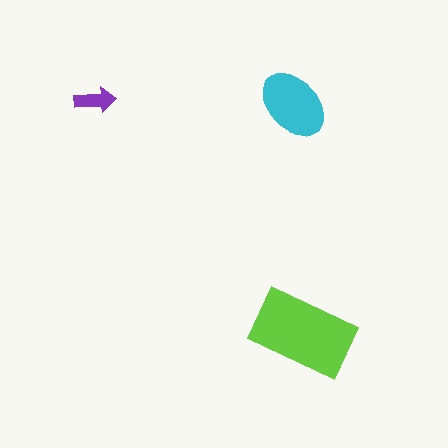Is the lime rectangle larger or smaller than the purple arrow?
Larger.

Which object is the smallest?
The purple arrow.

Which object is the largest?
The lime rectangle.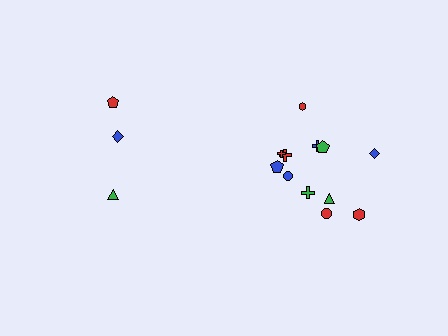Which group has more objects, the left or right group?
The right group.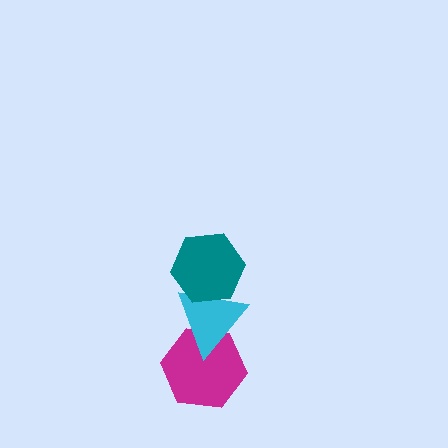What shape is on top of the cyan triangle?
The teal hexagon is on top of the cyan triangle.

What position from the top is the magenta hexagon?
The magenta hexagon is 3rd from the top.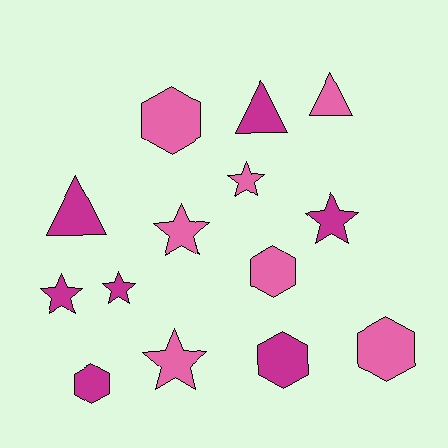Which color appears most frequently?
Magenta, with 7 objects.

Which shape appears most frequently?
Star, with 6 objects.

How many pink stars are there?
There are 3 pink stars.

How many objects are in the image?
There are 14 objects.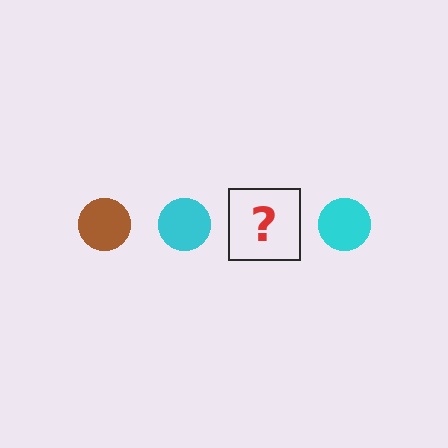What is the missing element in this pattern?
The missing element is a brown circle.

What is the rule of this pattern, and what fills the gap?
The rule is that the pattern cycles through brown, cyan circles. The gap should be filled with a brown circle.